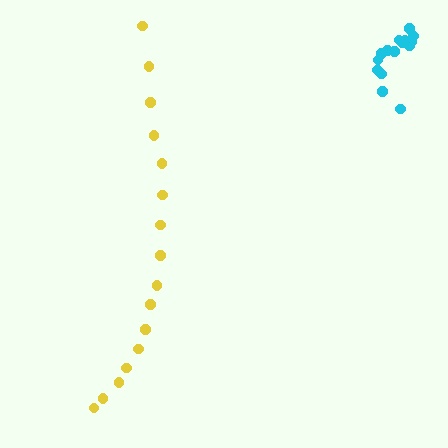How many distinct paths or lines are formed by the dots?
There are 2 distinct paths.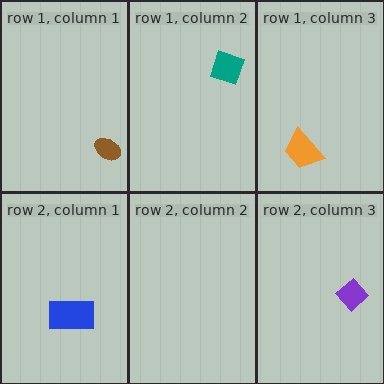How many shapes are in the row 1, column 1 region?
1.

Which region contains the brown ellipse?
The row 1, column 1 region.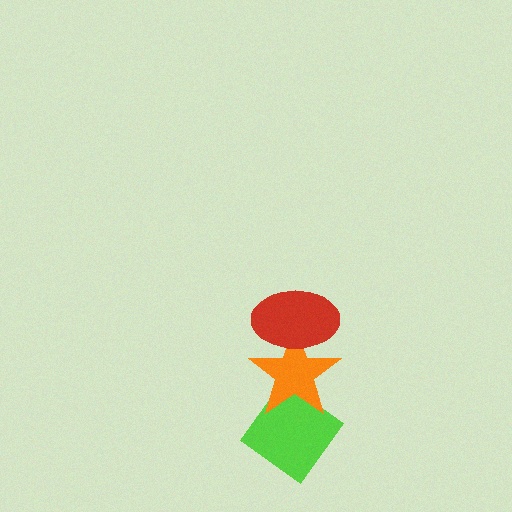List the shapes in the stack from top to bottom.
From top to bottom: the red ellipse, the orange star, the lime diamond.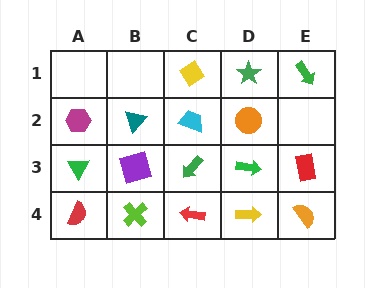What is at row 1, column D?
A green star.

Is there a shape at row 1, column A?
No, that cell is empty.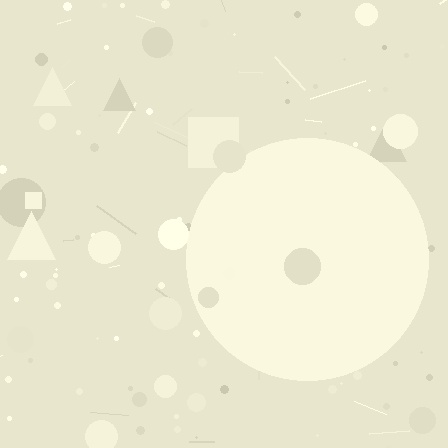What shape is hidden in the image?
A circle is hidden in the image.